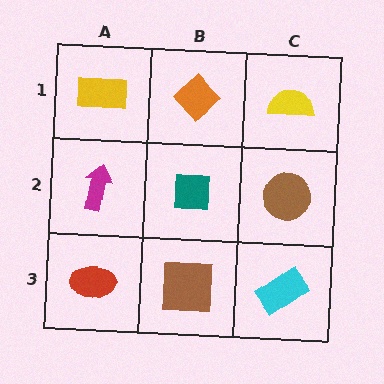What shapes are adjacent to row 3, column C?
A brown circle (row 2, column C), a brown square (row 3, column B).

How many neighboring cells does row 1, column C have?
2.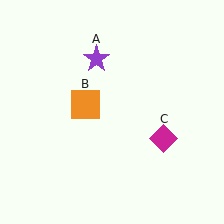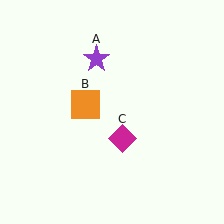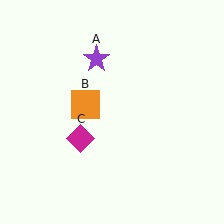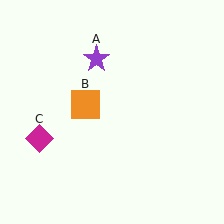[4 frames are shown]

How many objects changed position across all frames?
1 object changed position: magenta diamond (object C).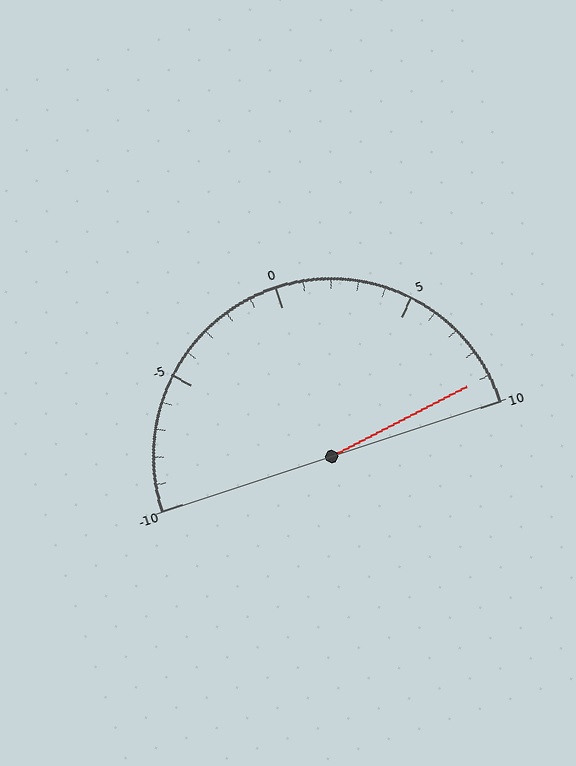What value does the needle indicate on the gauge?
The needle indicates approximately 9.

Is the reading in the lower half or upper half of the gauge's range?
The reading is in the upper half of the range (-10 to 10).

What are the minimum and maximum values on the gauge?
The gauge ranges from -10 to 10.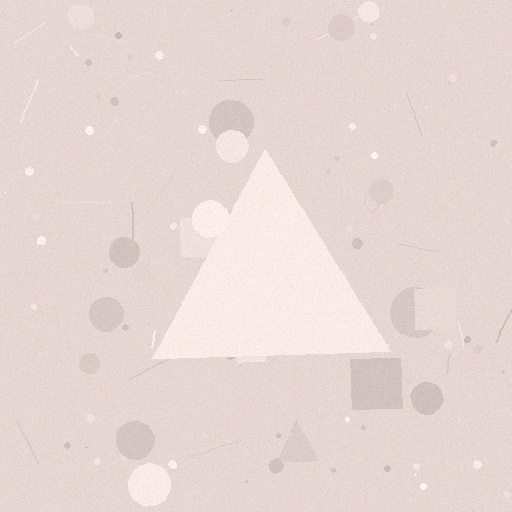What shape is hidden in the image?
A triangle is hidden in the image.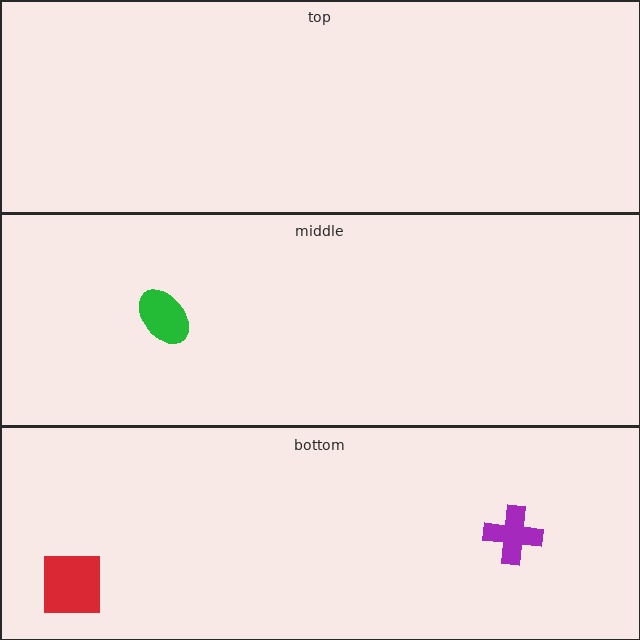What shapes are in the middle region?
The green ellipse.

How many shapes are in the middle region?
1.